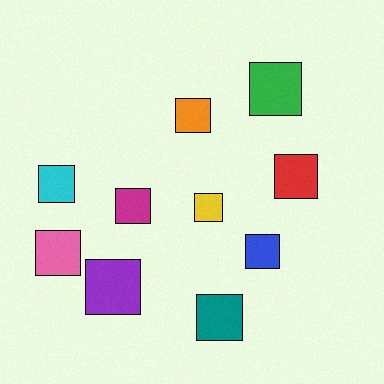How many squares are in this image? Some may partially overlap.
There are 10 squares.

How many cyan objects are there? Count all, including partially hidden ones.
There is 1 cyan object.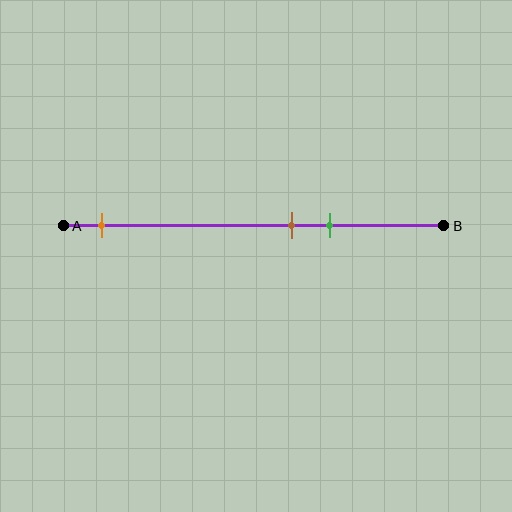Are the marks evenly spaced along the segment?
No, the marks are not evenly spaced.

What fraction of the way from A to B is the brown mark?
The brown mark is approximately 60% (0.6) of the way from A to B.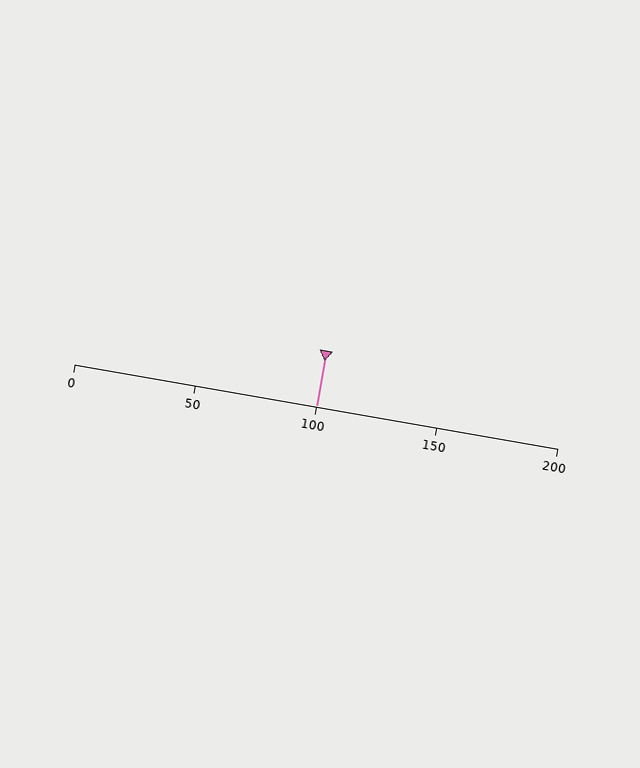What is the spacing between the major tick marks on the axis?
The major ticks are spaced 50 apart.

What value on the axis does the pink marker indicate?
The marker indicates approximately 100.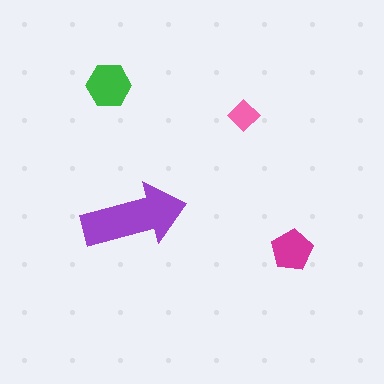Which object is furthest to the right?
The magenta pentagon is rightmost.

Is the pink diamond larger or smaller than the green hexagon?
Smaller.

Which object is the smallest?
The pink diamond.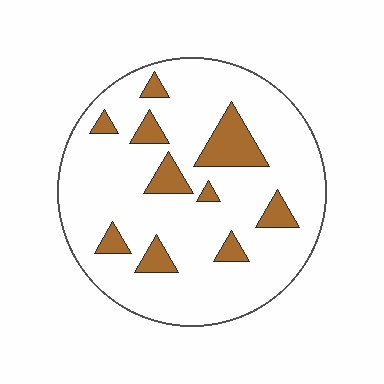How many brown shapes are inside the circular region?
10.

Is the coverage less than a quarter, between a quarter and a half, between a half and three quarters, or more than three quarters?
Less than a quarter.